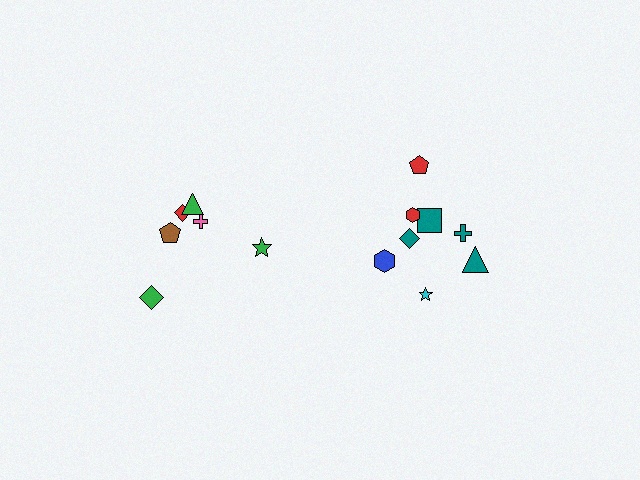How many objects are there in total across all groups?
There are 14 objects.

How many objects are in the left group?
There are 6 objects.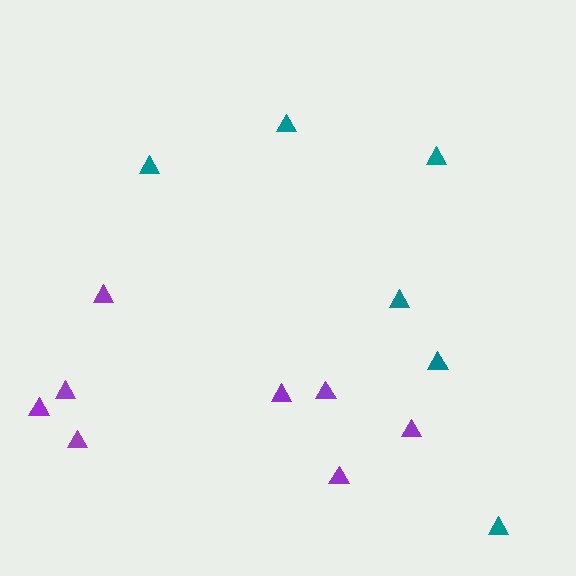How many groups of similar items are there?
There are 2 groups: one group of teal triangles (6) and one group of purple triangles (8).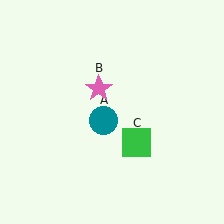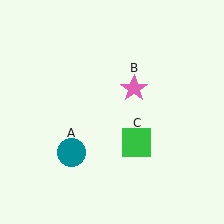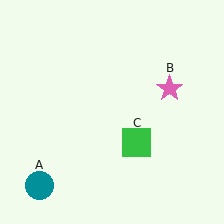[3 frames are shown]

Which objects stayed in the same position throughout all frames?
Green square (object C) remained stationary.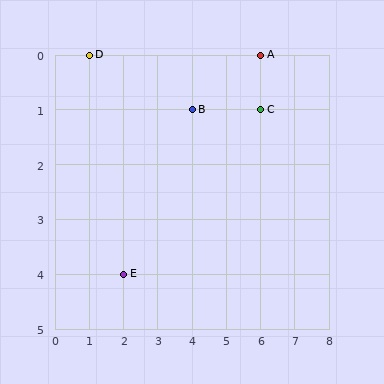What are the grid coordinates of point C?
Point C is at grid coordinates (6, 1).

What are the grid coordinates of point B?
Point B is at grid coordinates (4, 1).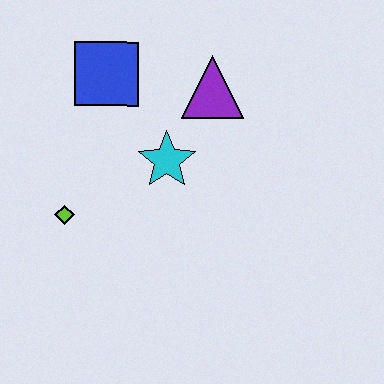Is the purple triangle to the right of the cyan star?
Yes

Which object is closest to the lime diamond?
The cyan star is closest to the lime diamond.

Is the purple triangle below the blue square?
Yes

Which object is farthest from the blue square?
The lime diamond is farthest from the blue square.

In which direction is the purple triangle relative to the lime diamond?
The purple triangle is to the right of the lime diamond.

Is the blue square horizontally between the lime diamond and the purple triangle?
Yes